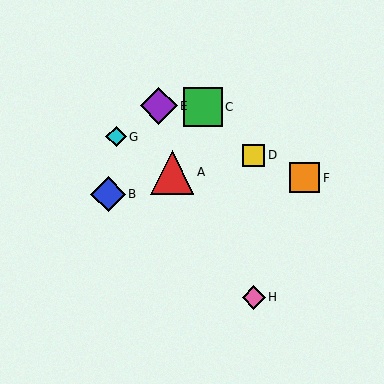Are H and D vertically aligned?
Yes, both are at x≈254.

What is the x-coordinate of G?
Object G is at x≈116.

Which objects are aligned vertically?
Objects D, H are aligned vertically.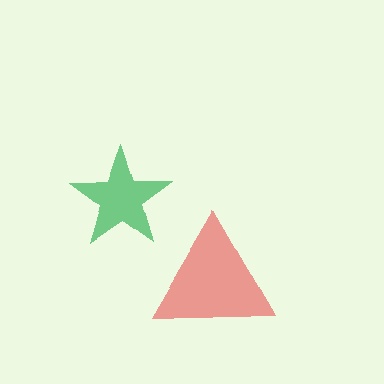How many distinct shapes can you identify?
There are 2 distinct shapes: a green star, a red triangle.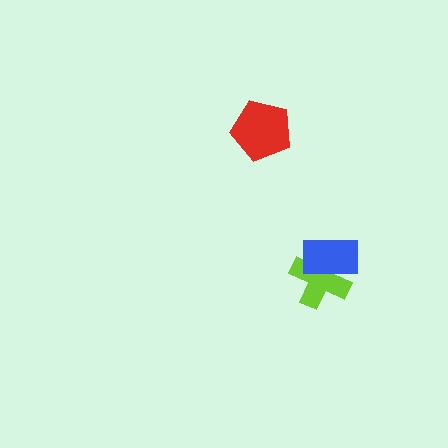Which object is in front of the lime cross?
The blue rectangle is in front of the lime cross.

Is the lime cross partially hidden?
Yes, it is partially covered by another shape.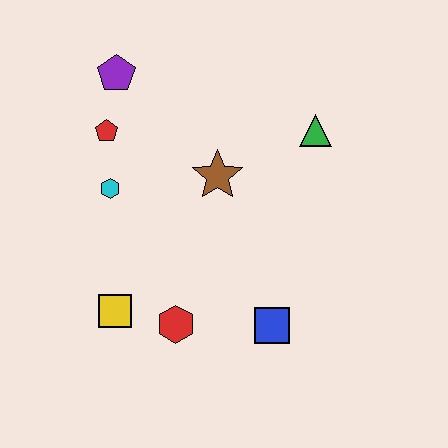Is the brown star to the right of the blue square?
No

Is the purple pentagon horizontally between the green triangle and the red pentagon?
Yes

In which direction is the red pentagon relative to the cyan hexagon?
The red pentagon is above the cyan hexagon.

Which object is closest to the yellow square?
The red hexagon is closest to the yellow square.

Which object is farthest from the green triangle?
The yellow square is farthest from the green triangle.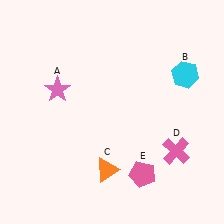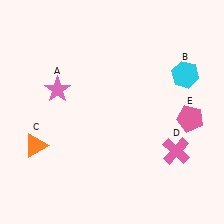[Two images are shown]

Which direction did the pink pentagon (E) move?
The pink pentagon (E) moved up.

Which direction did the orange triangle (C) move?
The orange triangle (C) moved left.